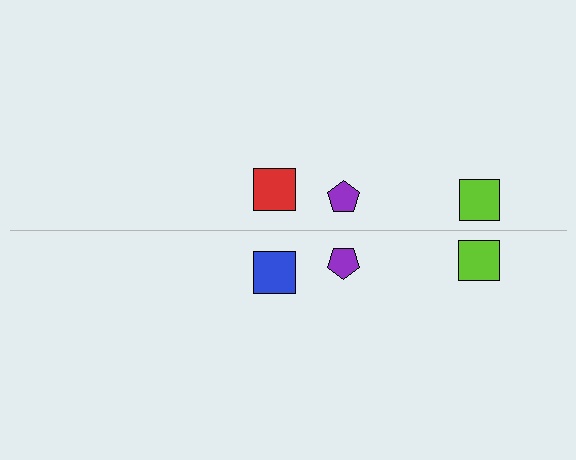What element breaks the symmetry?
The blue square on the bottom side breaks the symmetry — its mirror counterpart is red.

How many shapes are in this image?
There are 6 shapes in this image.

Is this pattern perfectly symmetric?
No, the pattern is not perfectly symmetric. The blue square on the bottom side breaks the symmetry — its mirror counterpart is red.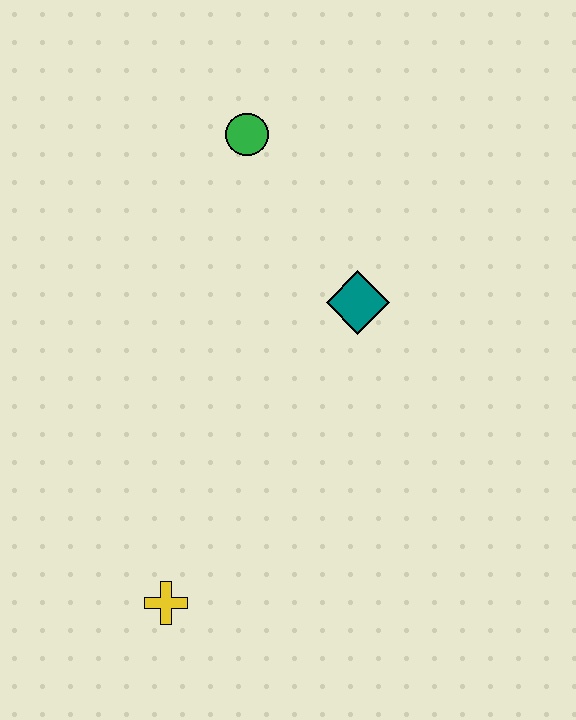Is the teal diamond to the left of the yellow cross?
No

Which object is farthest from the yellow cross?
The green circle is farthest from the yellow cross.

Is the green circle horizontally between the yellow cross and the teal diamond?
Yes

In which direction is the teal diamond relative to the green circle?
The teal diamond is below the green circle.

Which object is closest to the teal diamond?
The green circle is closest to the teal diamond.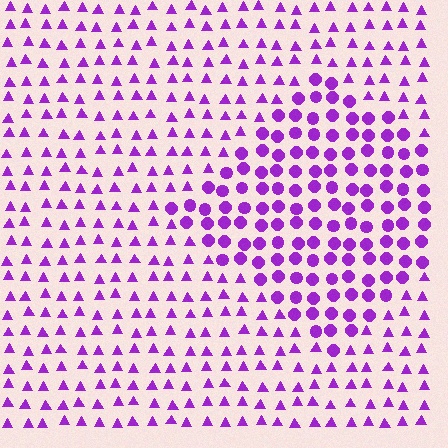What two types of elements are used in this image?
The image uses circles inside the diamond region and triangles outside it.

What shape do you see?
I see a diamond.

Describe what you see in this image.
The image is filled with small purple elements arranged in a uniform grid. A diamond-shaped region contains circles, while the surrounding area contains triangles. The boundary is defined purely by the change in element shape.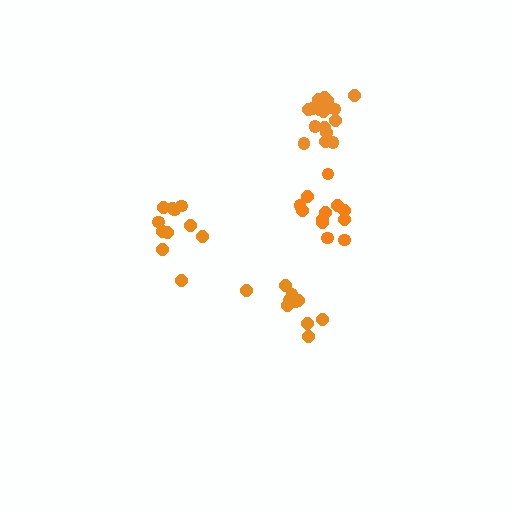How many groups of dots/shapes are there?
There are 4 groups.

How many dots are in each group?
Group 1: 11 dots, Group 2: 12 dots, Group 3: 11 dots, Group 4: 17 dots (51 total).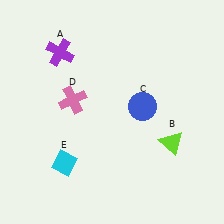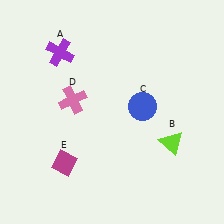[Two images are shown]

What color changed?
The diamond (E) changed from cyan in Image 1 to magenta in Image 2.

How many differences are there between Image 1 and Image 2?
There is 1 difference between the two images.